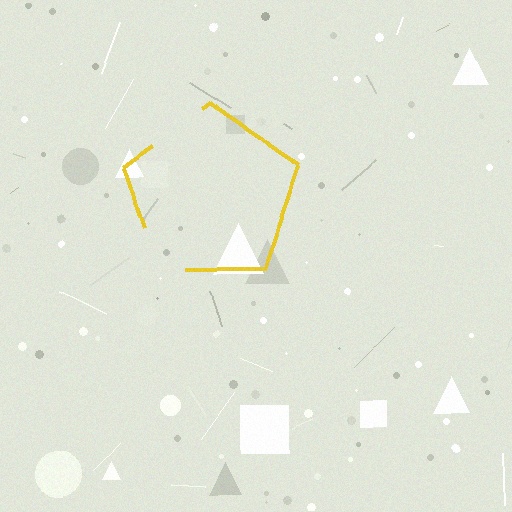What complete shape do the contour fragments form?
The contour fragments form a pentagon.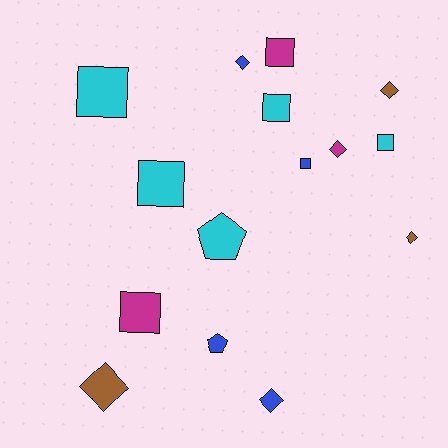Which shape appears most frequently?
Square, with 7 objects.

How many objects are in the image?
There are 15 objects.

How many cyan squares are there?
There are 4 cyan squares.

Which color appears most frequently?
Cyan, with 5 objects.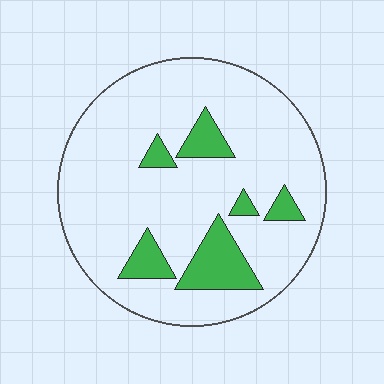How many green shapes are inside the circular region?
6.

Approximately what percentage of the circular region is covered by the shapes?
Approximately 15%.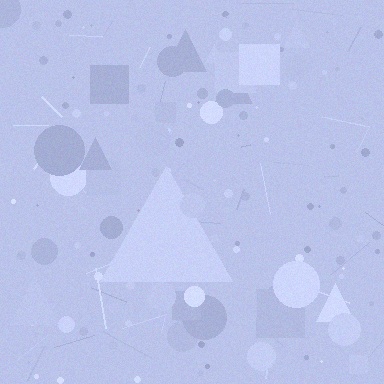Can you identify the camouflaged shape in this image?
The camouflaged shape is a triangle.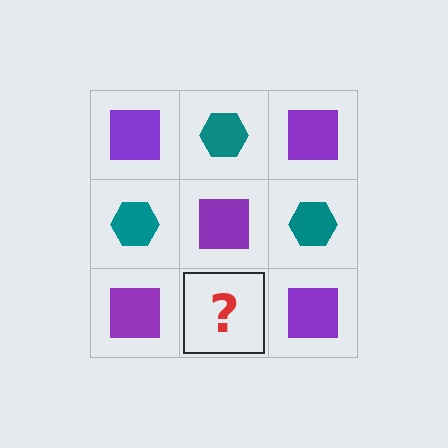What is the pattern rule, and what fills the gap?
The rule is that it alternates purple square and teal hexagon in a checkerboard pattern. The gap should be filled with a teal hexagon.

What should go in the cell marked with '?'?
The missing cell should contain a teal hexagon.